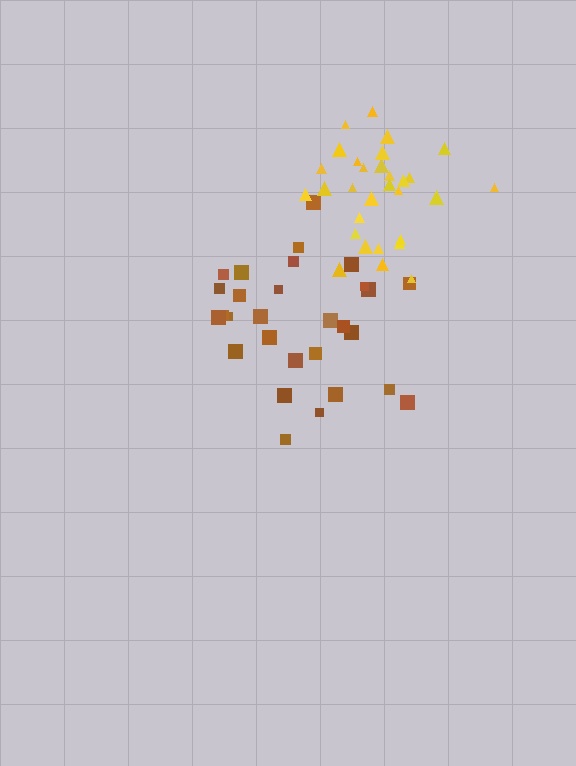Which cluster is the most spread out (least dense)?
Brown.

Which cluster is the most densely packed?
Yellow.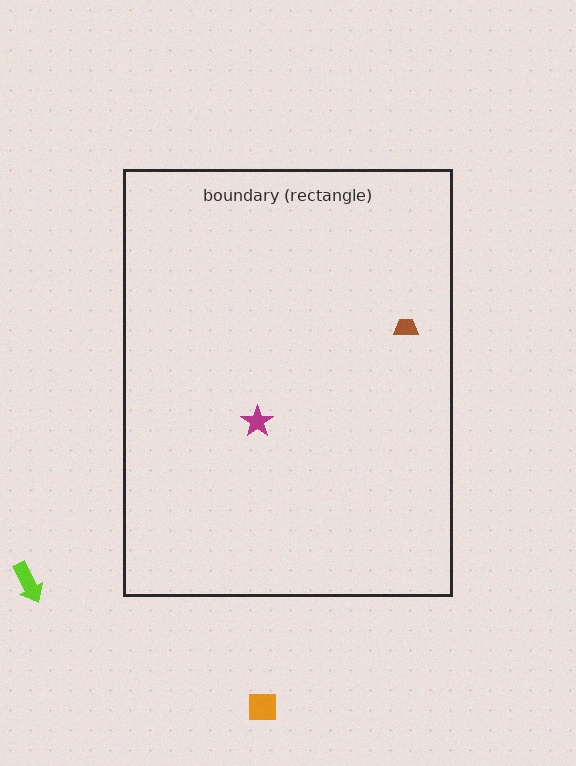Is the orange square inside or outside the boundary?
Outside.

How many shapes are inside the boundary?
2 inside, 2 outside.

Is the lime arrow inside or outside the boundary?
Outside.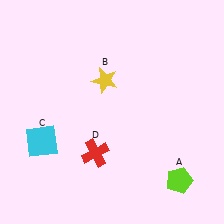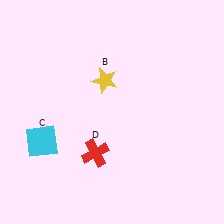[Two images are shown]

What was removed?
The lime pentagon (A) was removed in Image 2.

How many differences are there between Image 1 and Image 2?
There is 1 difference between the two images.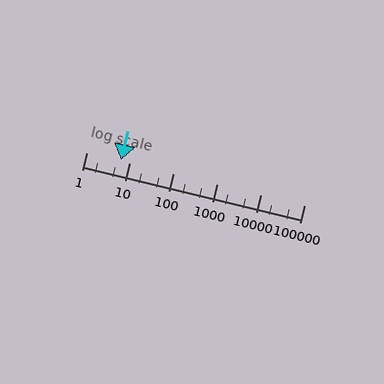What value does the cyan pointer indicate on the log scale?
The pointer indicates approximately 6.2.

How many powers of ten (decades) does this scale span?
The scale spans 5 decades, from 1 to 100000.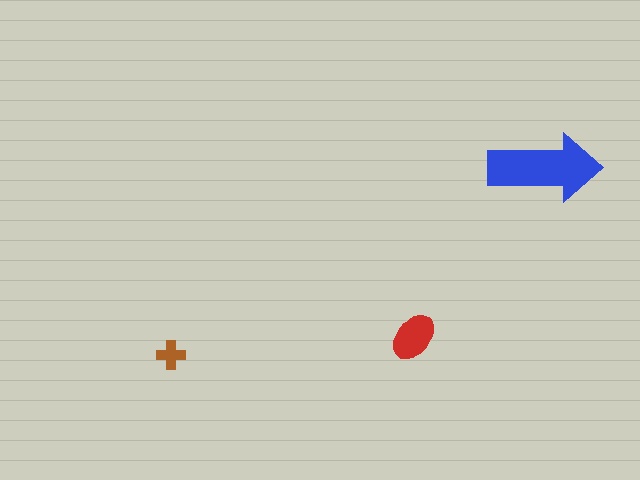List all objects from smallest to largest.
The brown cross, the red ellipse, the blue arrow.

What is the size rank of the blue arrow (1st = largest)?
1st.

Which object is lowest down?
The brown cross is bottommost.